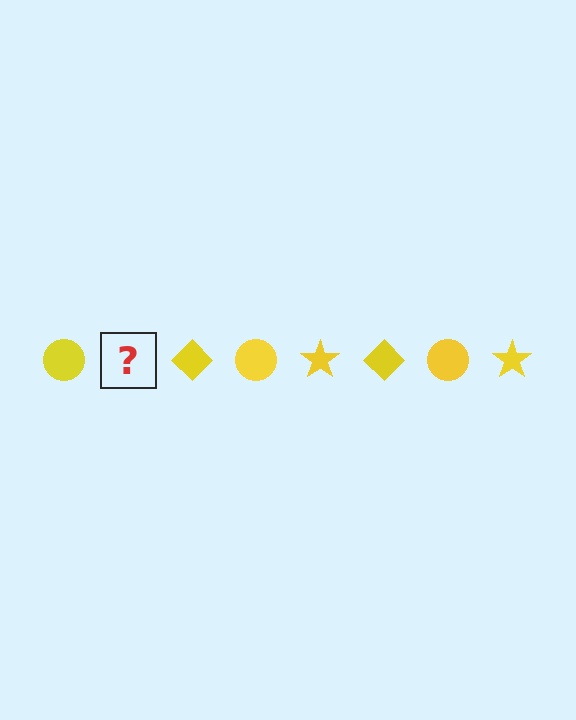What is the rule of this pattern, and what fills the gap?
The rule is that the pattern cycles through circle, star, diamond shapes in yellow. The gap should be filled with a yellow star.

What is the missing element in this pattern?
The missing element is a yellow star.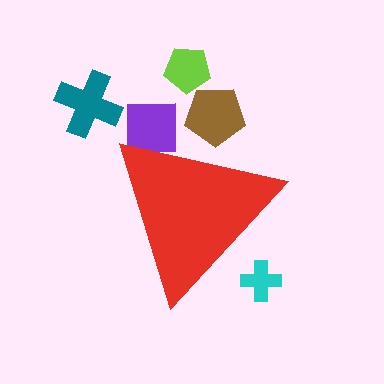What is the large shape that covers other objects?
A red triangle.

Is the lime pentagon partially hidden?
No, the lime pentagon is fully visible.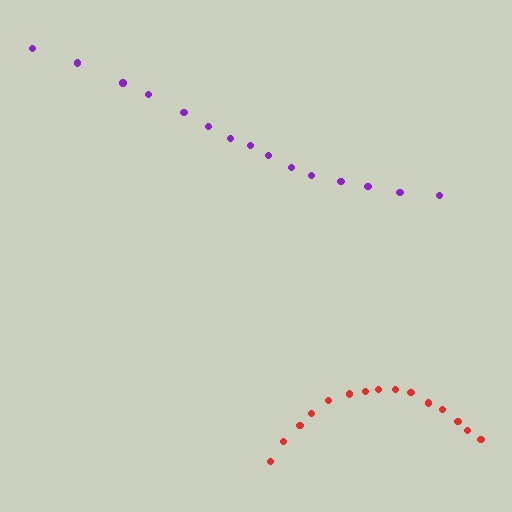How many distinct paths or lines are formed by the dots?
There are 2 distinct paths.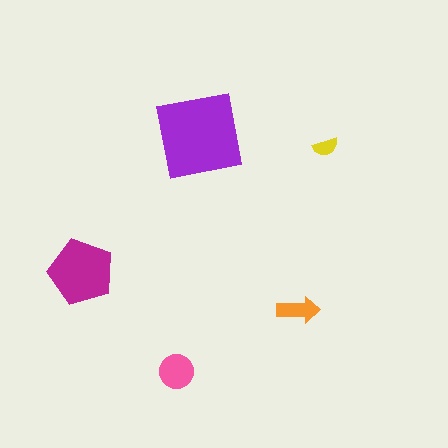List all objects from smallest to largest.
The yellow semicircle, the orange arrow, the pink circle, the magenta pentagon, the purple square.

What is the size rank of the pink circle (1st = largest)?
3rd.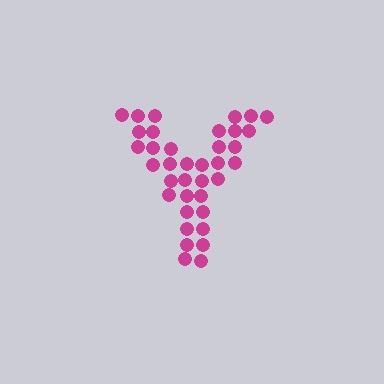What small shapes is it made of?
It is made of small circles.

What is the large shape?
The large shape is the letter Y.